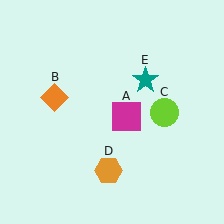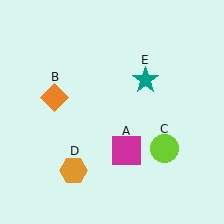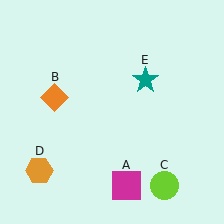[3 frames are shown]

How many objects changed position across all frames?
3 objects changed position: magenta square (object A), lime circle (object C), orange hexagon (object D).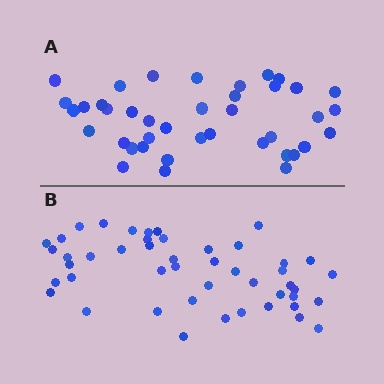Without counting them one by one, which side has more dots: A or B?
Region B (the bottom region) has more dots.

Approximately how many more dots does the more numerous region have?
Region B has roughly 8 or so more dots than region A.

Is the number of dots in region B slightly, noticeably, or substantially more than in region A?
Region B has only slightly more — the two regions are fairly close. The ratio is roughly 1.2 to 1.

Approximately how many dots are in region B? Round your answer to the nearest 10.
About 50 dots. (The exact count is 47, which rounds to 50.)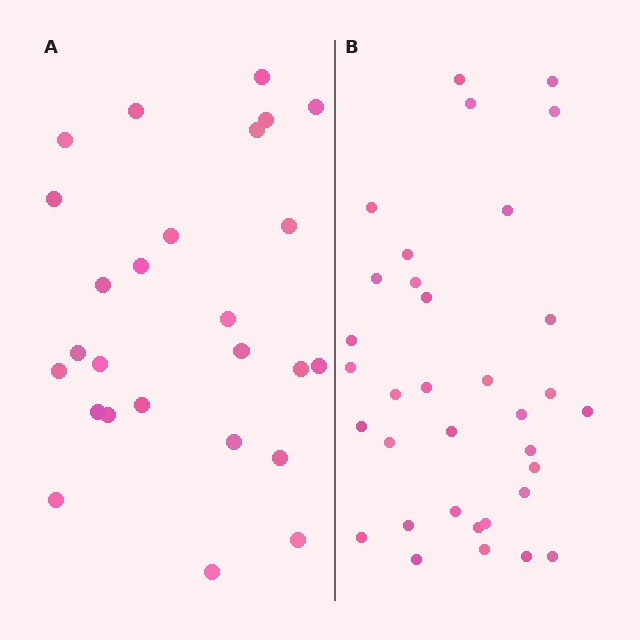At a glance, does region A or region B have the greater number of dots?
Region B (the right region) has more dots.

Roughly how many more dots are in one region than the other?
Region B has roughly 8 or so more dots than region A.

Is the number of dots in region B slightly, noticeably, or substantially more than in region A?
Region B has noticeably more, but not dramatically so. The ratio is roughly 1.3 to 1.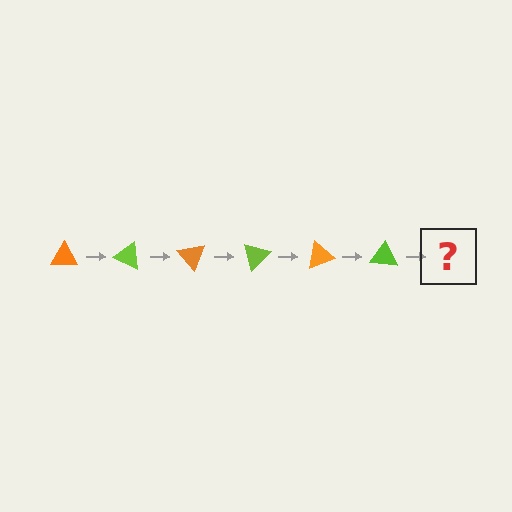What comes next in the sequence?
The next element should be an orange triangle, rotated 150 degrees from the start.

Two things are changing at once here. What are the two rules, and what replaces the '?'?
The two rules are that it rotates 25 degrees each step and the color cycles through orange and lime. The '?' should be an orange triangle, rotated 150 degrees from the start.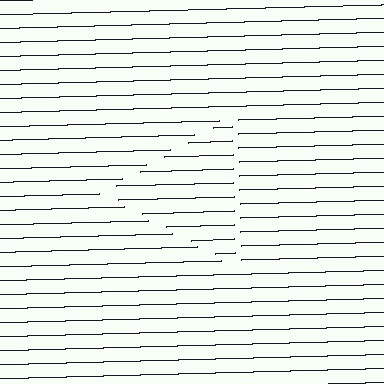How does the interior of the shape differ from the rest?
The interior of the shape contains the same grating, shifted by half a period — the contour is defined by the phase discontinuity where line-ends from the inner and outer gratings abut.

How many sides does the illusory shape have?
3 sides — the line-ends trace a triangle.